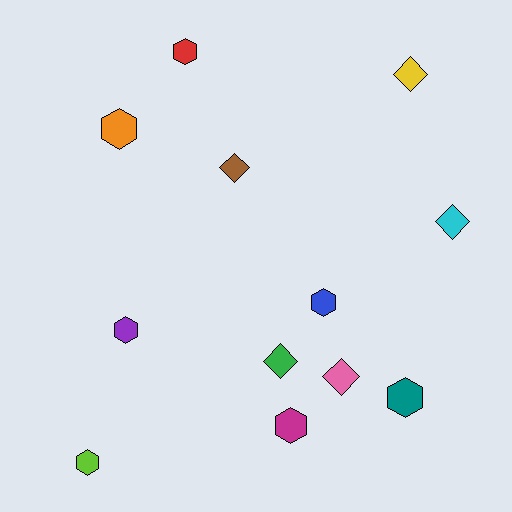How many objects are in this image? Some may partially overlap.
There are 12 objects.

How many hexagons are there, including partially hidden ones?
There are 7 hexagons.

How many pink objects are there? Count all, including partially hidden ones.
There is 1 pink object.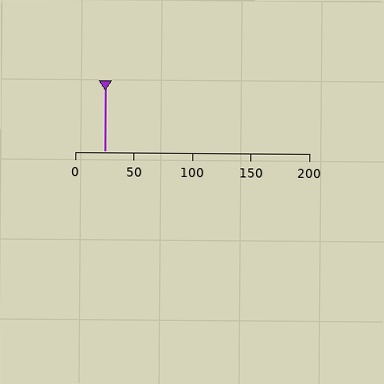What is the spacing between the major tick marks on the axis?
The major ticks are spaced 50 apart.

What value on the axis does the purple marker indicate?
The marker indicates approximately 25.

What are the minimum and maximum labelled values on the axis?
The axis runs from 0 to 200.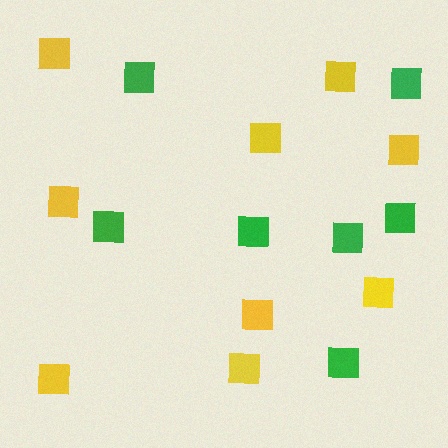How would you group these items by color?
There are 2 groups: one group of yellow squares (9) and one group of green squares (7).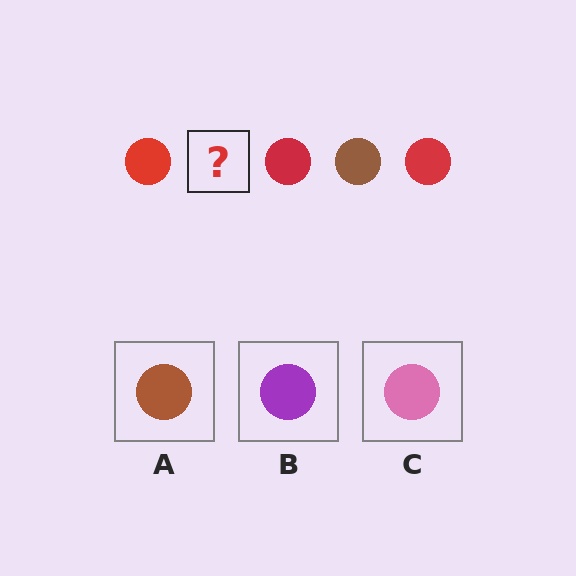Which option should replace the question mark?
Option A.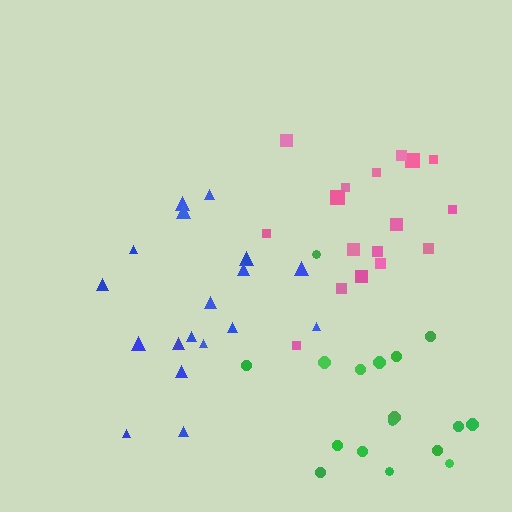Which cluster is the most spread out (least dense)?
Green.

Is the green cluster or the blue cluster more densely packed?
Blue.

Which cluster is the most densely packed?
Pink.